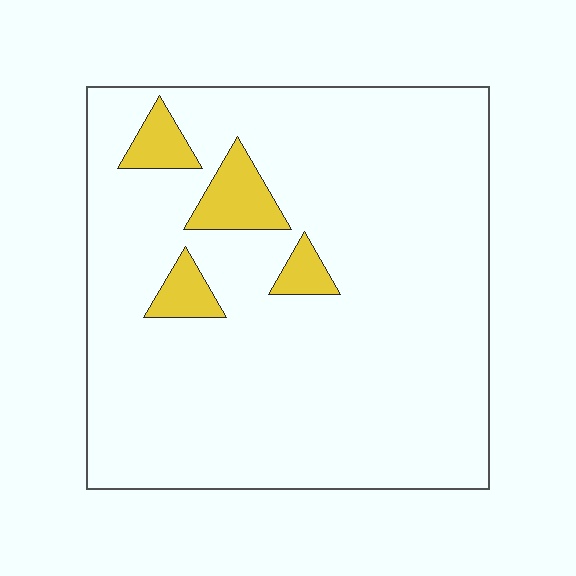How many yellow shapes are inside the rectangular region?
4.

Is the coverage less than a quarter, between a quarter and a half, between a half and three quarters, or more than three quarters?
Less than a quarter.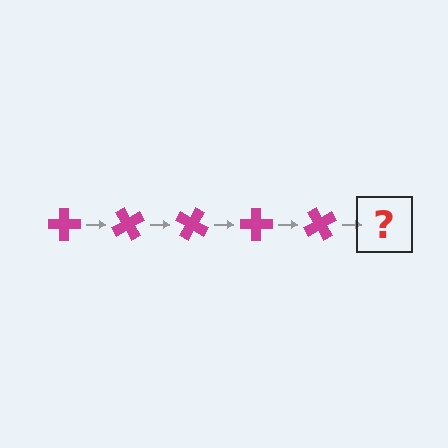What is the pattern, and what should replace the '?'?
The pattern is that the cross rotates 60 degrees each step. The '?' should be a magenta cross rotated 300 degrees.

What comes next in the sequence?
The next element should be a magenta cross rotated 300 degrees.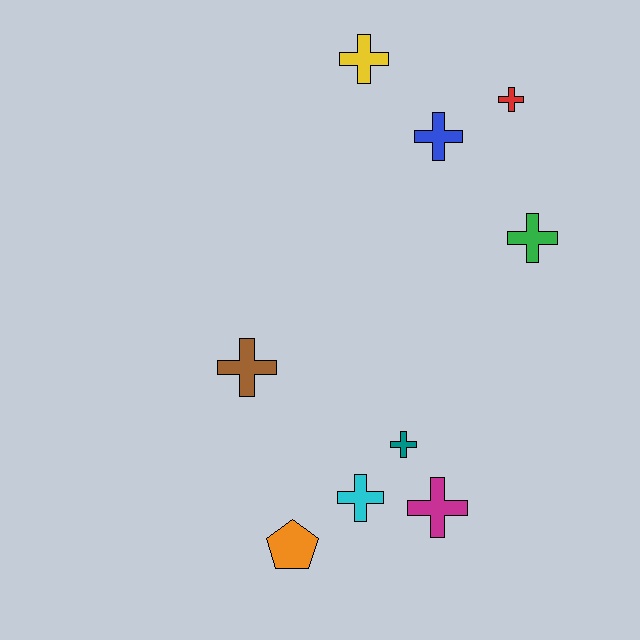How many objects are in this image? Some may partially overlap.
There are 9 objects.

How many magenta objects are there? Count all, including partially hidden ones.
There is 1 magenta object.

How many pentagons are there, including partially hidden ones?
There is 1 pentagon.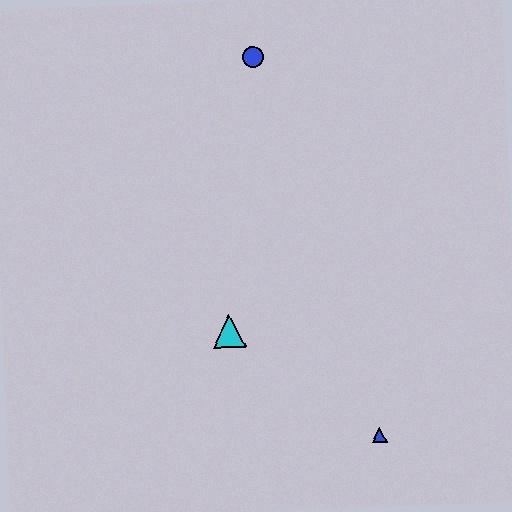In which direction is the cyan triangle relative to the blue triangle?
The cyan triangle is to the left of the blue triangle.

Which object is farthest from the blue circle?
The blue triangle is farthest from the blue circle.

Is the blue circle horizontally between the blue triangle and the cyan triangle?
Yes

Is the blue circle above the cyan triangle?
Yes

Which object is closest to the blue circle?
The cyan triangle is closest to the blue circle.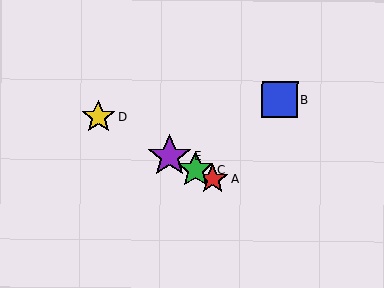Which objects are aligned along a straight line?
Objects A, C, D, E are aligned along a straight line.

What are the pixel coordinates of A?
Object A is at (212, 179).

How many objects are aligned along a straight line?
4 objects (A, C, D, E) are aligned along a straight line.